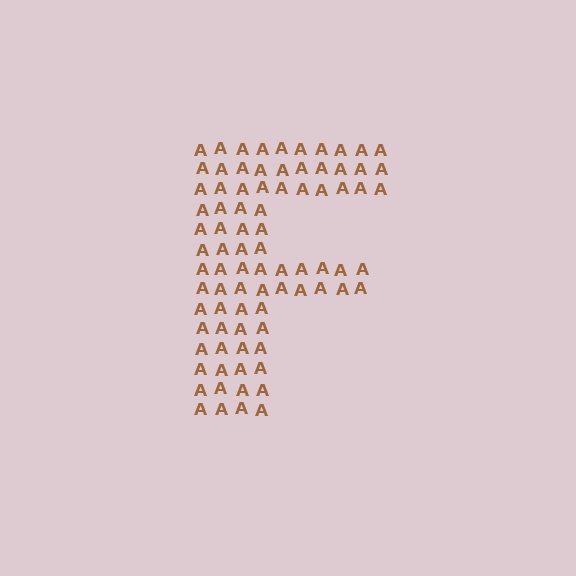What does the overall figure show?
The overall figure shows the letter F.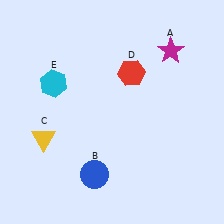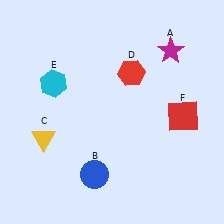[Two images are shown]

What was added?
A red square (F) was added in Image 2.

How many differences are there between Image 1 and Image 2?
There is 1 difference between the two images.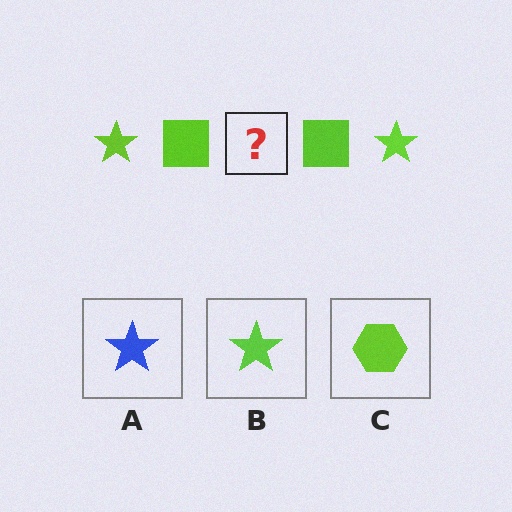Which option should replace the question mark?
Option B.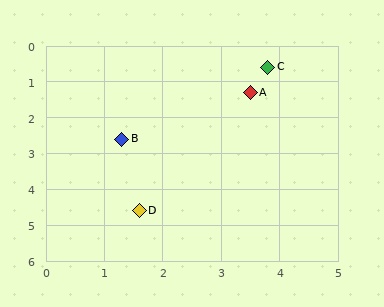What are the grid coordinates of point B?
Point B is at approximately (1.3, 2.6).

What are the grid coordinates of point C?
Point C is at approximately (3.8, 0.6).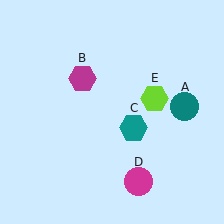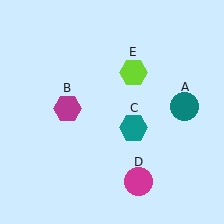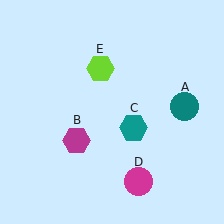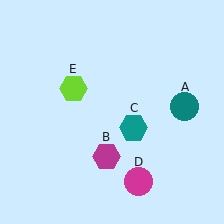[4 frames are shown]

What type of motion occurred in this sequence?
The magenta hexagon (object B), lime hexagon (object E) rotated counterclockwise around the center of the scene.